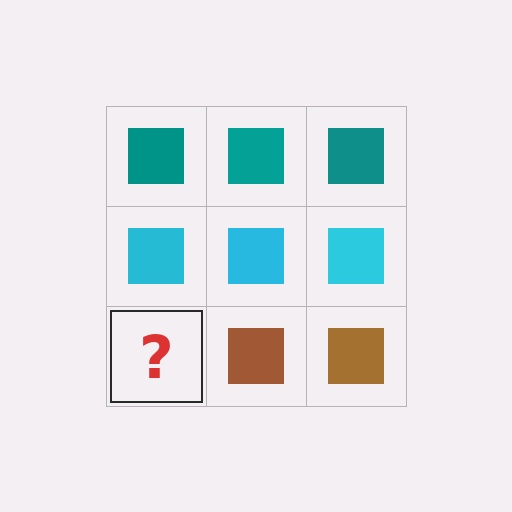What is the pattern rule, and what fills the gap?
The rule is that each row has a consistent color. The gap should be filled with a brown square.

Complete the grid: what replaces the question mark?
The question mark should be replaced with a brown square.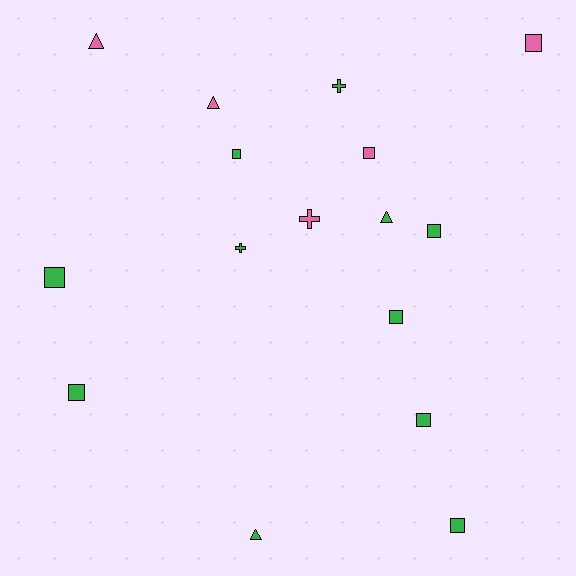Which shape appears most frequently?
Square, with 9 objects.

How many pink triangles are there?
There are 2 pink triangles.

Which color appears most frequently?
Green, with 11 objects.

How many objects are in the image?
There are 16 objects.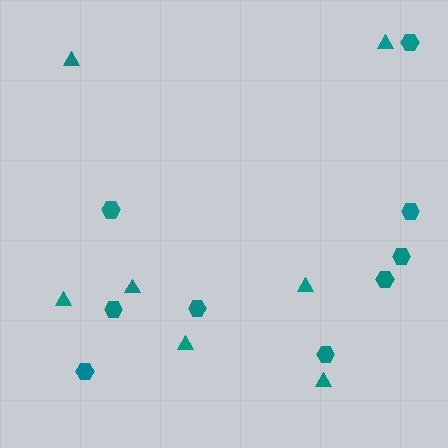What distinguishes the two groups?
There are 2 groups: one group of triangles (7) and one group of hexagons (9).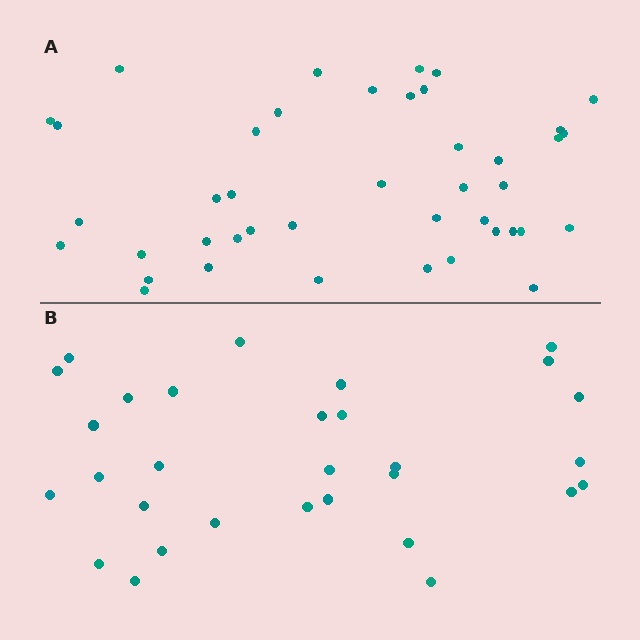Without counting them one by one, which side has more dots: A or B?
Region A (the top region) has more dots.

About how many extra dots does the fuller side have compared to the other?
Region A has roughly 12 or so more dots than region B.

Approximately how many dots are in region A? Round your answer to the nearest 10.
About 40 dots. (The exact count is 42, which rounds to 40.)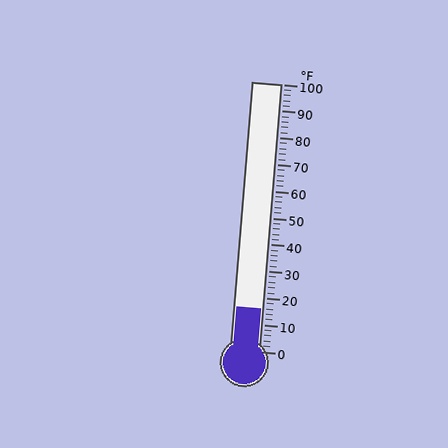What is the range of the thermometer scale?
The thermometer scale ranges from 0°F to 100°F.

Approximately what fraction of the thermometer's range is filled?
The thermometer is filled to approximately 15% of its range.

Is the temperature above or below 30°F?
The temperature is below 30°F.